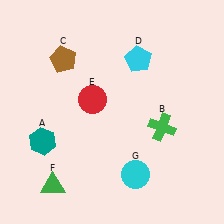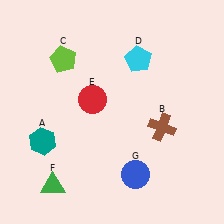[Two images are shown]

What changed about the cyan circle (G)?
In Image 1, G is cyan. In Image 2, it changed to blue.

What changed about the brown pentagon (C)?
In Image 1, C is brown. In Image 2, it changed to lime.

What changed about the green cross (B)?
In Image 1, B is green. In Image 2, it changed to brown.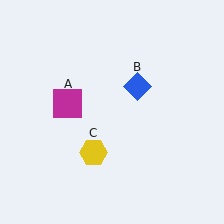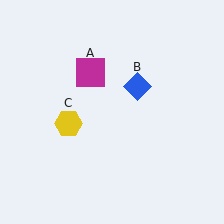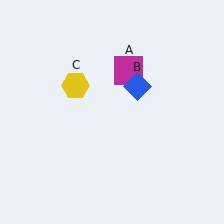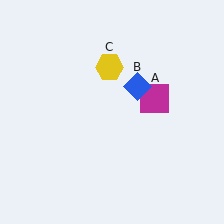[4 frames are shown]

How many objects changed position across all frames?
2 objects changed position: magenta square (object A), yellow hexagon (object C).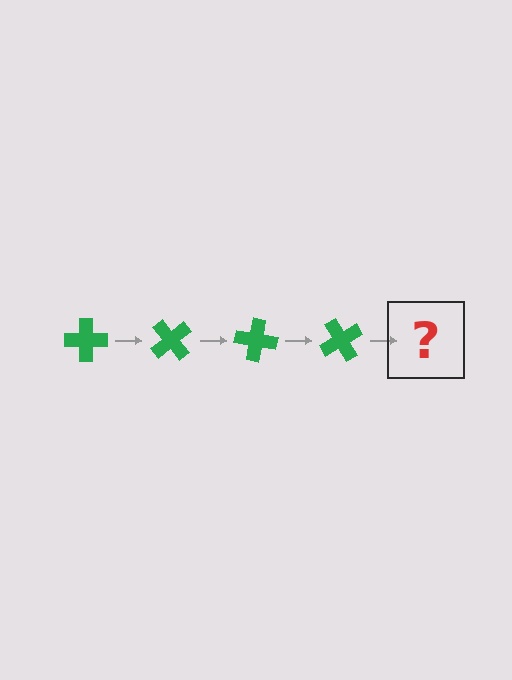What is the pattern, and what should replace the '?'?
The pattern is that the cross rotates 50 degrees each step. The '?' should be a green cross rotated 200 degrees.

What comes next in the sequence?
The next element should be a green cross rotated 200 degrees.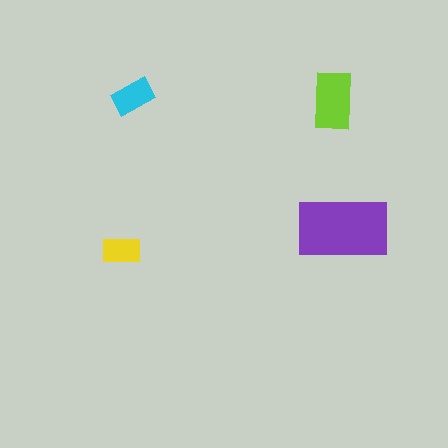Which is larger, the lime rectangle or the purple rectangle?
The purple one.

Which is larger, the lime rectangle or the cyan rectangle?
The lime one.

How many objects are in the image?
There are 4 objects in the image.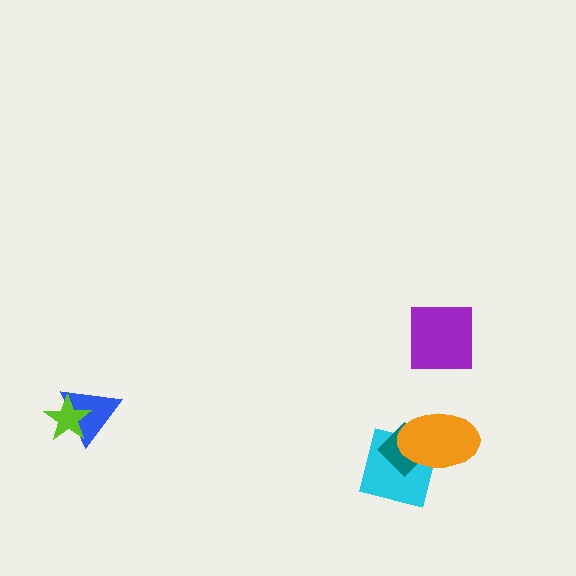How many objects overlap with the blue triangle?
1 object overlaps with the blue triangle.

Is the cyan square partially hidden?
Yes, it is partially covered by another shape.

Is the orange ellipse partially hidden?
No, no other shape covers it.